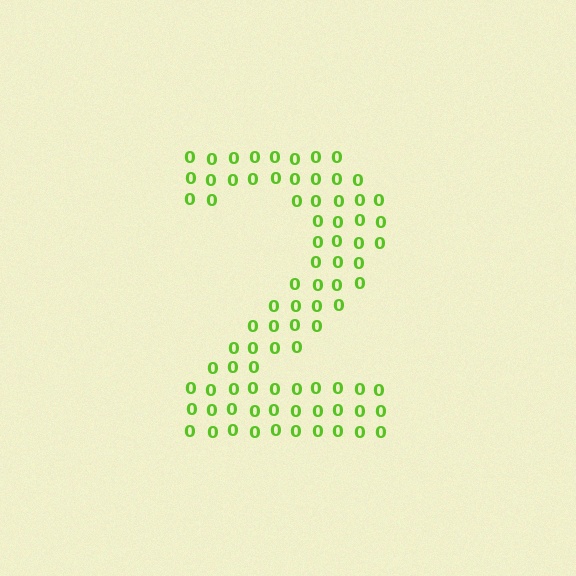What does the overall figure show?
The overall figure shows the digit 2.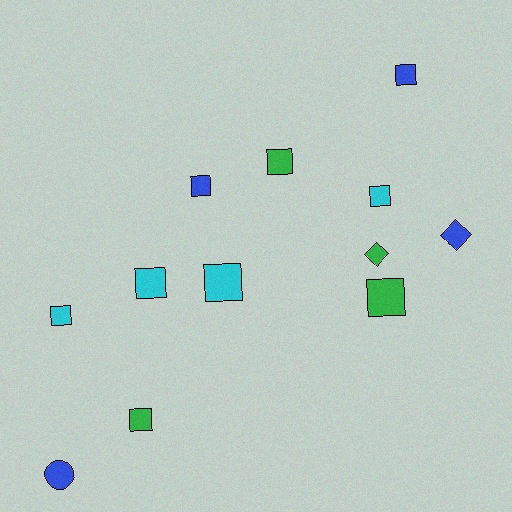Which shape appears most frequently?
Square, with 9 objects.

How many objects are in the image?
There are 12 objects.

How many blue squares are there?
There are 2 blue squares.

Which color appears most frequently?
Cyan, with 4 objects.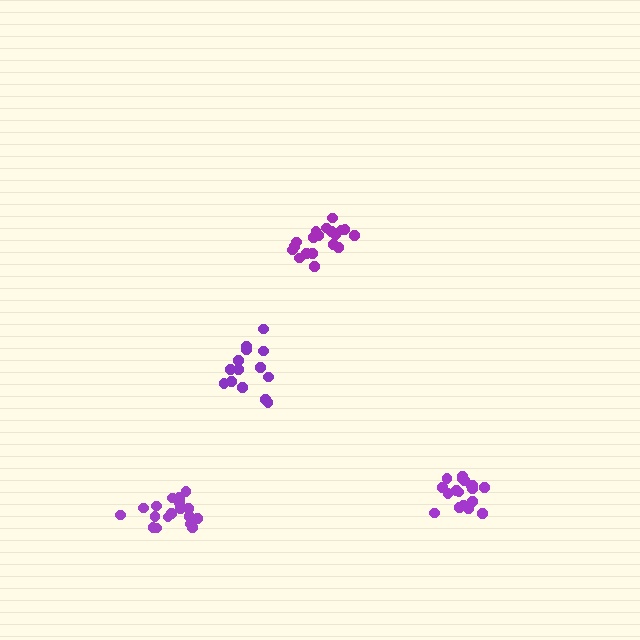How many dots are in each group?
Group 1: 19 dots, Group 2: 15 dots, Group 3: 18 dots, Group 4: 18 dots (70 total).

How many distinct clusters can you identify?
There are 4 distinct clusters.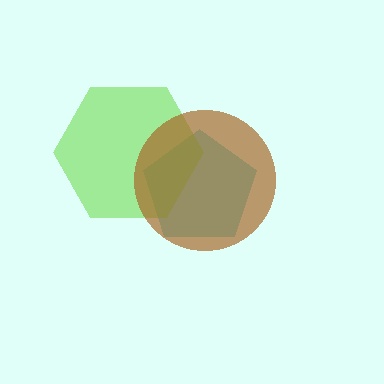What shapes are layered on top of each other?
The layered shapes are: a cyan pentagon, a lime hexagon, a brown circle.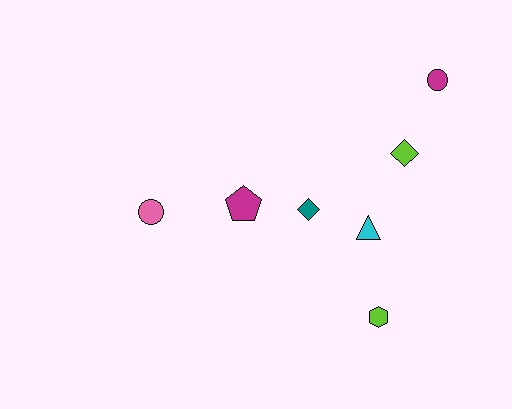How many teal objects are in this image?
There is 1 teal object.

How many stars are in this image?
There are no stars.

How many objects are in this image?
There are 7 objects.